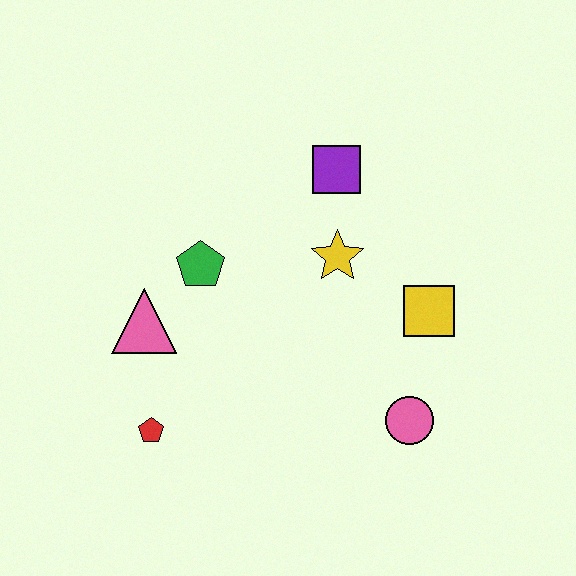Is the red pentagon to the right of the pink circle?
No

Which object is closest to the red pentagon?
The pink triangle is closest to the red pentagon.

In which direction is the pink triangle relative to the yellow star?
The pink triangle is to the left of the yellow star.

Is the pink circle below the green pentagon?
Yes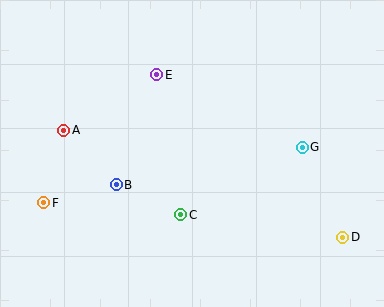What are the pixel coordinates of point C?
Point C is at (181, 215).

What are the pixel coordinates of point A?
Point A is at (64, 130).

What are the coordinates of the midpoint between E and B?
The midpoint between E and B is at (136, 130).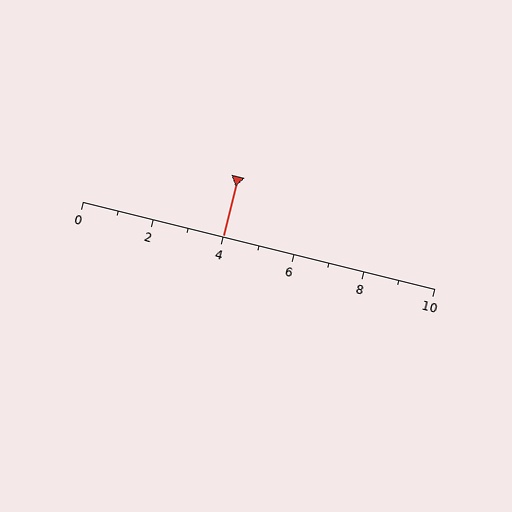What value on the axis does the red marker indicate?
The marker indicates approximately 4.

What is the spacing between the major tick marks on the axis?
The major ticks are spaced 2 apart.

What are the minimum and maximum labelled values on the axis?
The axis runs from 0 to 10.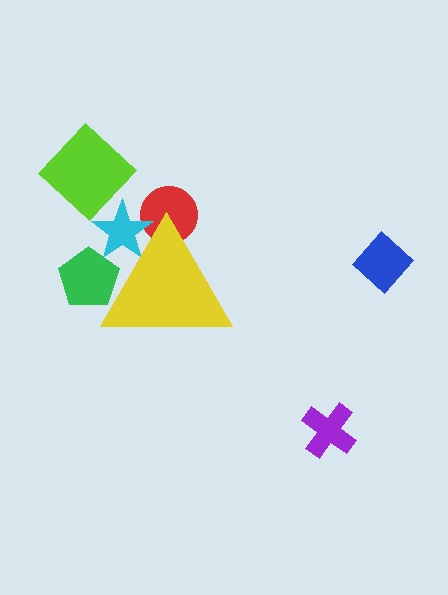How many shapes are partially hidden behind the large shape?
3 shapes are partially hidden.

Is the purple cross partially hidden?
No, the purple cross is fully visible.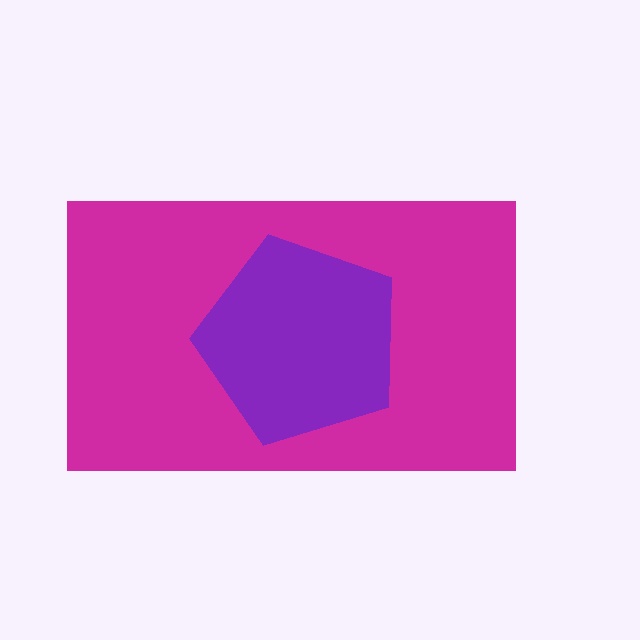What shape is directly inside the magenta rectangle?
The purple pentagon.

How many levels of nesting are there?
2.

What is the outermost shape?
The magenta rectangle.